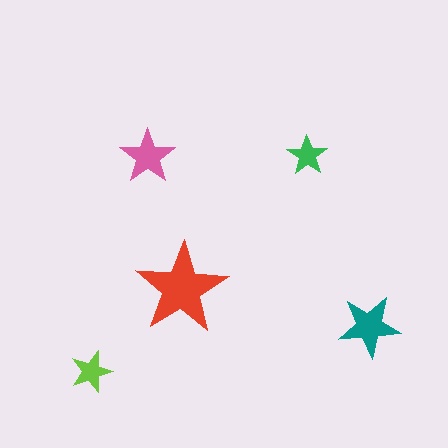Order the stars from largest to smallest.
the red one, the teal one, the pink one, the lime one, the green one.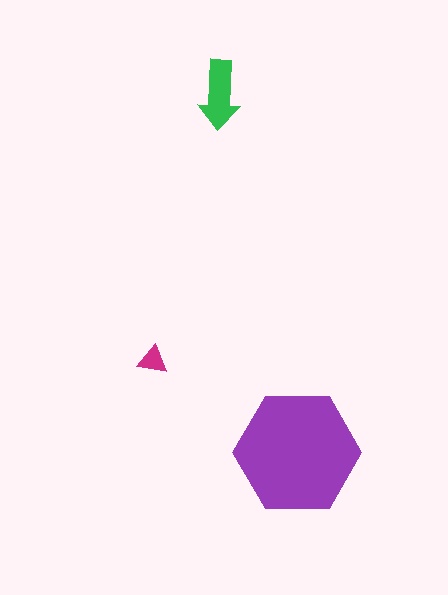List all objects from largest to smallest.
The purple hexagon, the green arrow, the magenta triangle.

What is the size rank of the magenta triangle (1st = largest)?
3rd.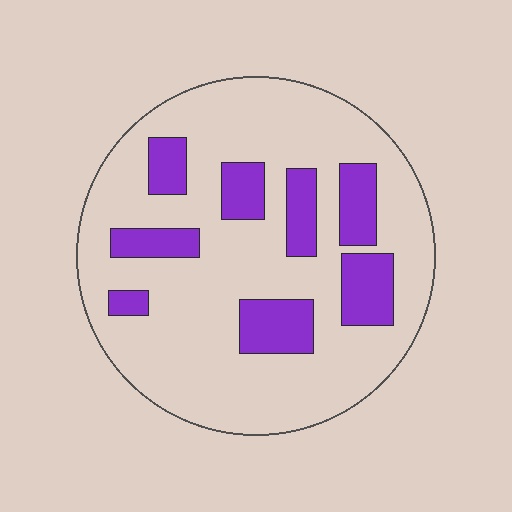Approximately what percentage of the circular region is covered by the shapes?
Approximately 20%.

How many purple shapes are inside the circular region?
8.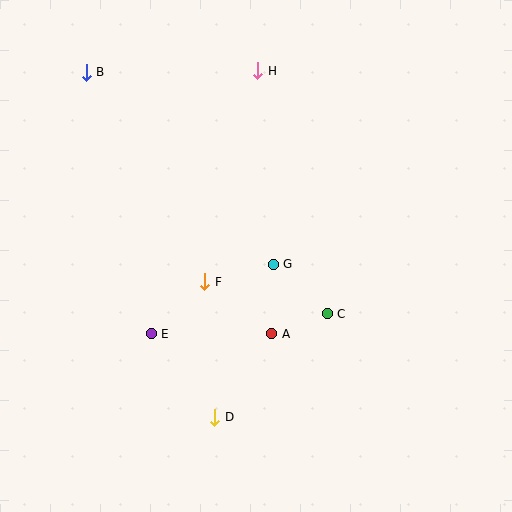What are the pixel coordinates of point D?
Point D is at (215, 417).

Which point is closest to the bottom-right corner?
Point C is closest to the bottom-right corner.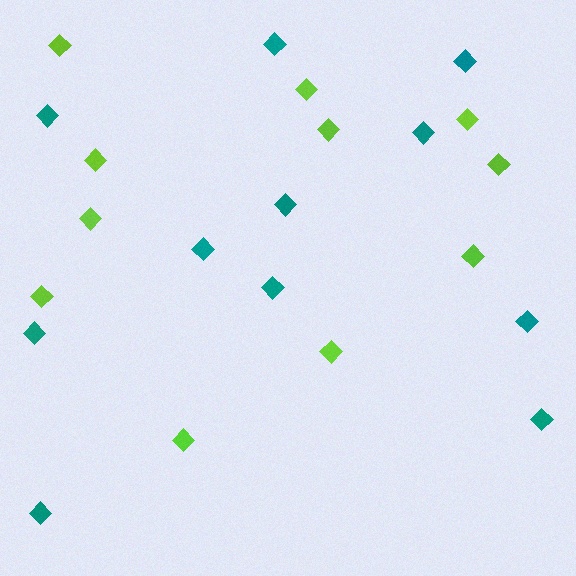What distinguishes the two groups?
There are 2 groups: one group of teal diamonds (11) and one group of lime diamonds (11).